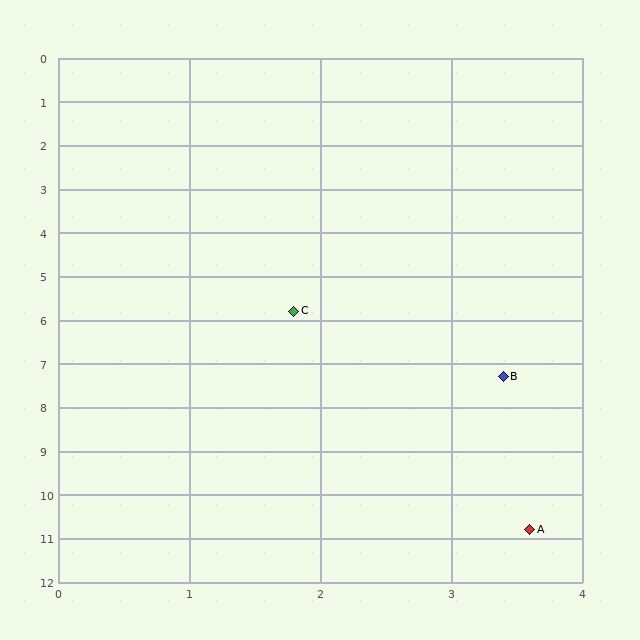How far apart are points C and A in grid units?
Points C and A are about 5.3 grid units apart.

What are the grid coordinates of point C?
Point C is at approximately (1.8, 5.8).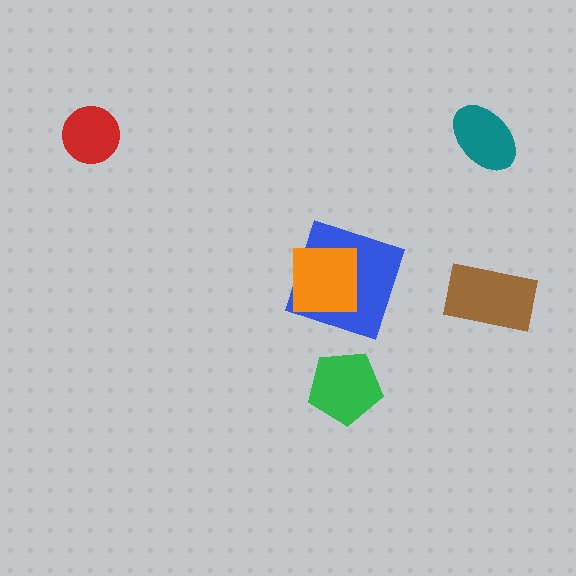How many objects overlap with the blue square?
1 object overlaps with the blue square.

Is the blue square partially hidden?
Yes, it is partially covered by another shape.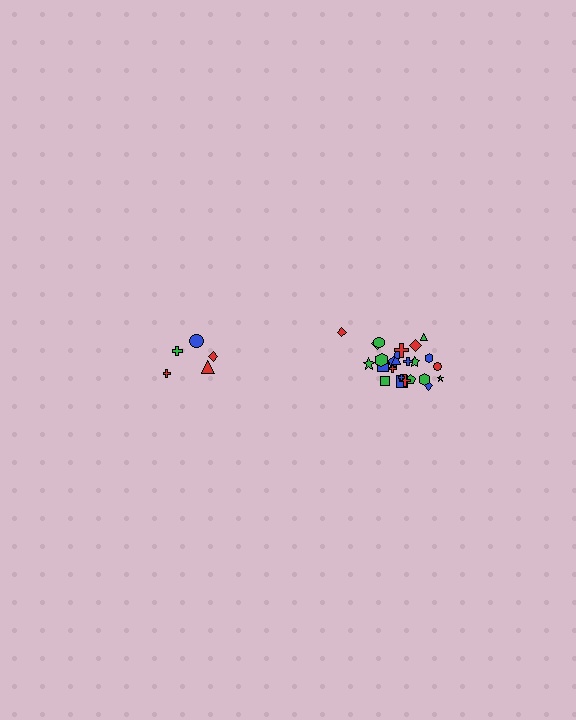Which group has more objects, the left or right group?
The right group.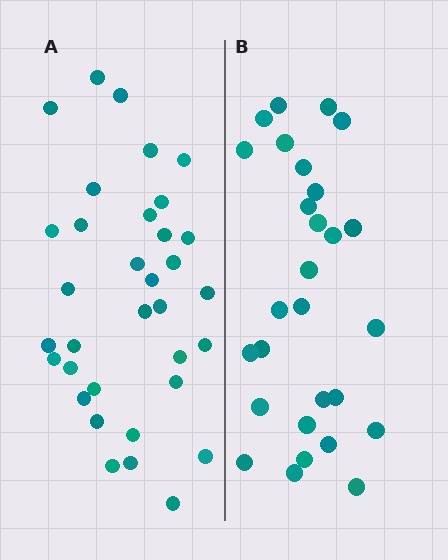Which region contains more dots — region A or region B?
Region A (the left region) has more dots.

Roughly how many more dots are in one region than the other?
Region A has about 6 more dots than region B.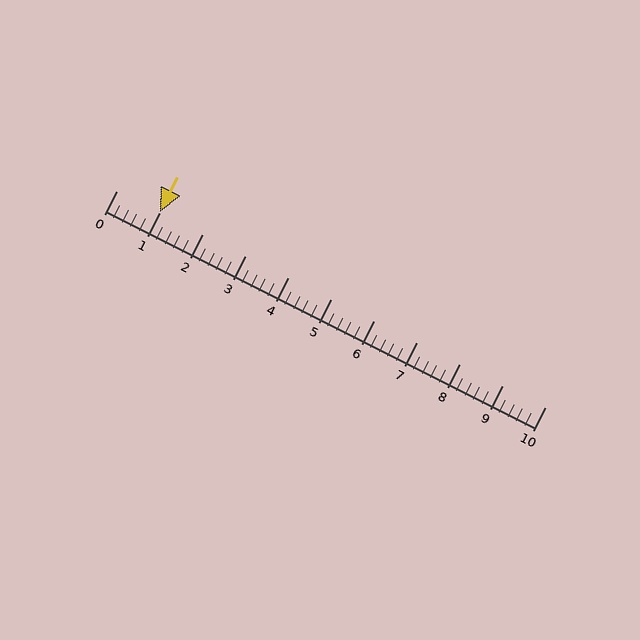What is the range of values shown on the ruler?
The ruler shows values from 0 to 10.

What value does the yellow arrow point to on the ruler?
The yellow arrow points to approximately 1.0.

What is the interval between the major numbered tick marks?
The major tick marks are spaced 1 units apart.